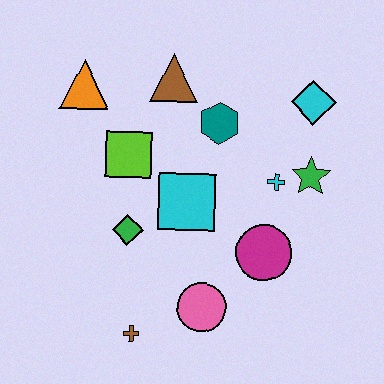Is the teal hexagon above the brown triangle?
No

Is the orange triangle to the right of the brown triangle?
No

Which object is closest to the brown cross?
The pink circle is closest to the brown cross.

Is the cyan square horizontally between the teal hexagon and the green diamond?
Yes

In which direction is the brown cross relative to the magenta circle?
The brown cross is to the left of the magenta circle.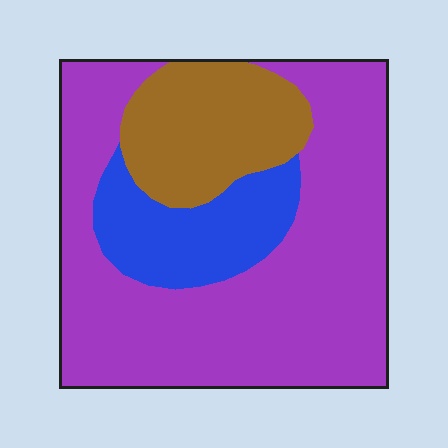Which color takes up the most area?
Purple, at roughly 65%.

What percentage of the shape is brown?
Brown covers about 20% of the shape.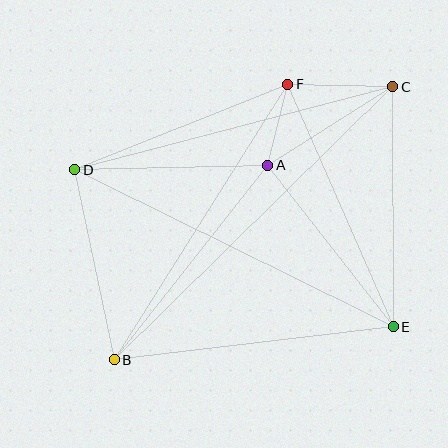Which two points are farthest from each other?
Points B and C are farthest from each other.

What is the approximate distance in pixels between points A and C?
The distance between A and C is approximately 147 pixels.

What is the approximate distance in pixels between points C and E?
The distance between C and E is approximately 240 pixels.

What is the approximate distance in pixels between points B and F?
The distance between B and F is approximately 325 pixels.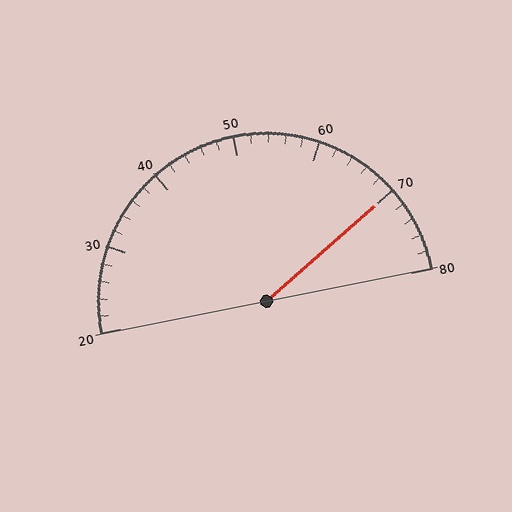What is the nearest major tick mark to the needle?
The nearest major tick mark is 70.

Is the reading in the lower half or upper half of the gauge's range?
The reading is in the upper half of the range (20 to 80).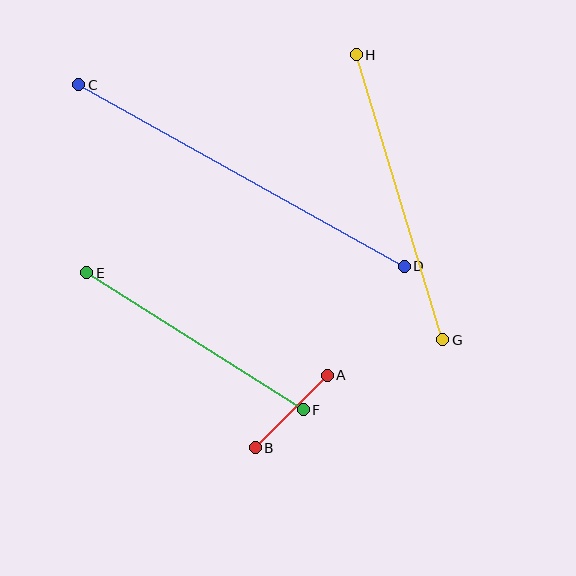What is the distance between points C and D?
The distance is approximately 373 pixels.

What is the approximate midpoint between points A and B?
The midpoint is at approximately (291, 412) pixels.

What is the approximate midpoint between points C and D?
The midpoint is at approximately (241, 175) pixels.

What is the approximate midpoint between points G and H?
The midpoint is at approximately (399, 197) pixels.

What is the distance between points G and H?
The distance is approximately 298 pixels.